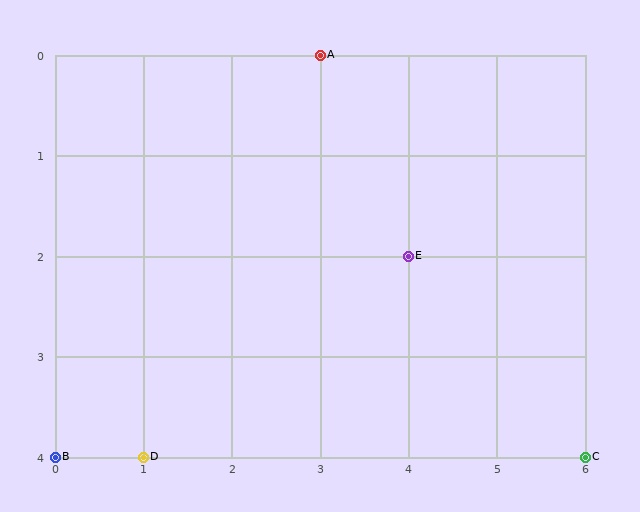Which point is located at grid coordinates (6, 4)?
Point C is at (6, 4).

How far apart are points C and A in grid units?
Points C and A are 3 columns and 4 rows apart (about 5.0 grid units diagonally).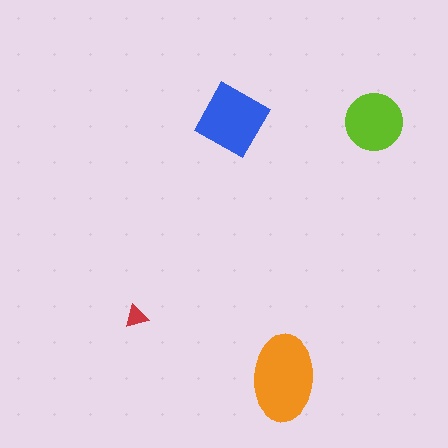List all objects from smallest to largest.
The red triangle, the lime circle, the blue diamond, the orange ellipse.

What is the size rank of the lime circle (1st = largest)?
3rd.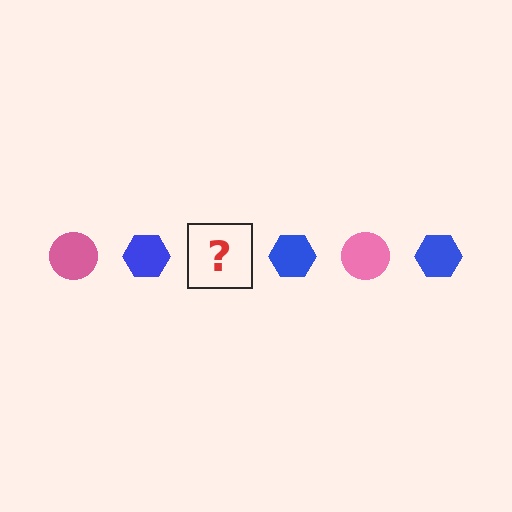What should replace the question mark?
The question mark should be replaced with a pink circle.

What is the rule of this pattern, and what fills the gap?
The rule is that the pattern alternates between pink circle and blue hexagon. The gap should be filled with a pink circle.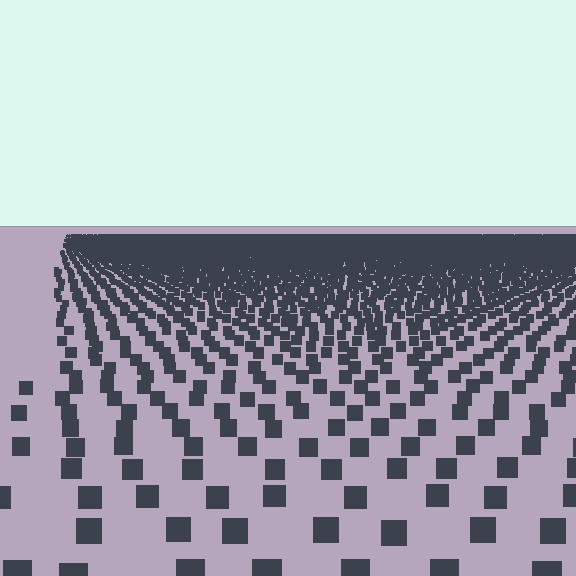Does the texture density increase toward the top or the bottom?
Density increases toward the top.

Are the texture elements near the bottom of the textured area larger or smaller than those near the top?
Larger. Near the bottom, elements are closer to the viewer and appear at a bigger on-screen size.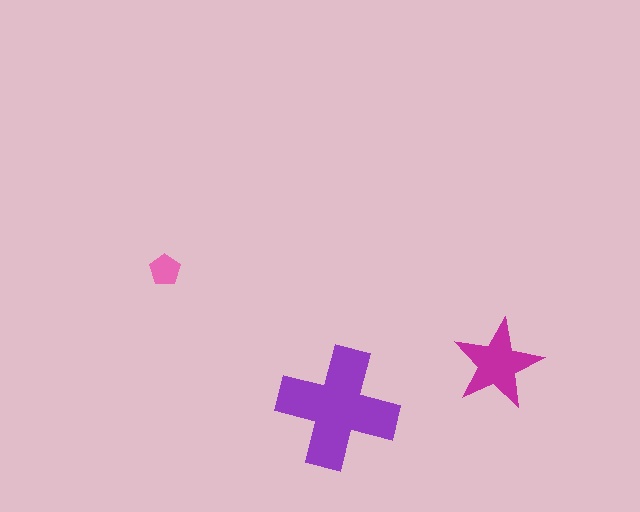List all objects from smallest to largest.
The pink pentagon, the magenta star, the purple cross.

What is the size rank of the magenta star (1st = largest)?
2nd.